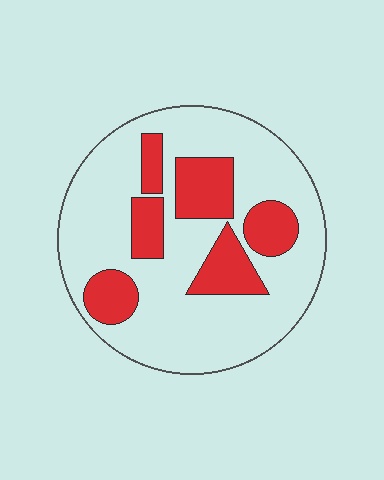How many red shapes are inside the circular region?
6.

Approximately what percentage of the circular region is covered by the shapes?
Approximately 25%.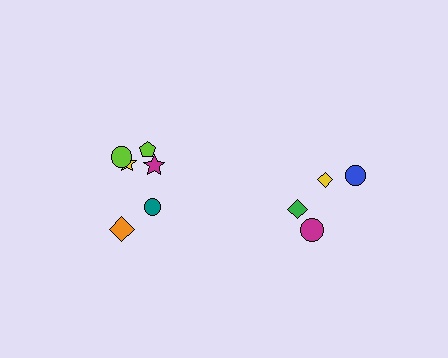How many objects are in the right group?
There are 4 objects.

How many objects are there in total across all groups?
There are 10 objects.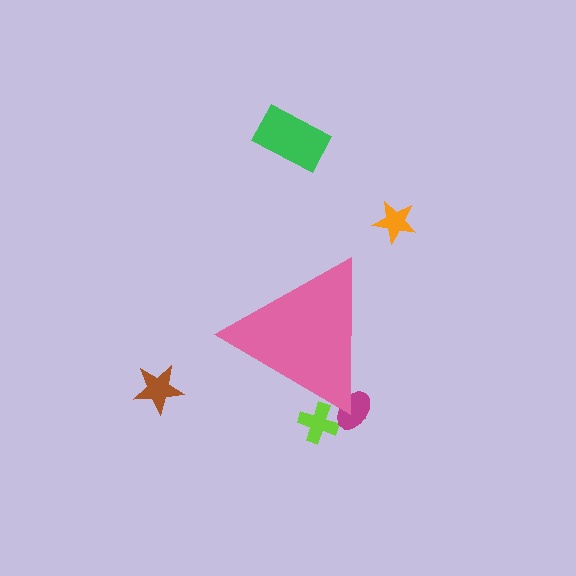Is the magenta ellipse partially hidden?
Yes, the magenta ellipse is partially hidden behind the pink triangle.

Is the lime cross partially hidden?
Yes, the lime cross is partially hidden behind the pink triangle.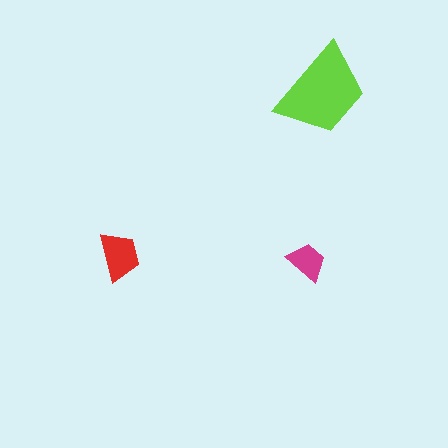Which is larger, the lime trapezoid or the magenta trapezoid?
The lime one.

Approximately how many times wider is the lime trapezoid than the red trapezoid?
About 2 times wider.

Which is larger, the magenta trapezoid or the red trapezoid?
The red one.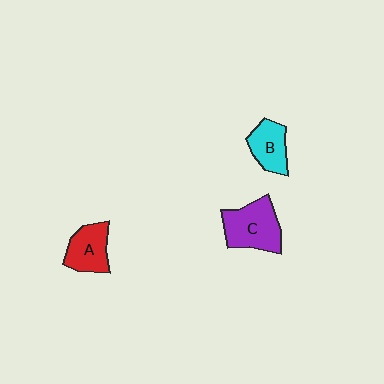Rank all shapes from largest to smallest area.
From largest to smallest: C (purple), A (red), B (cyan).